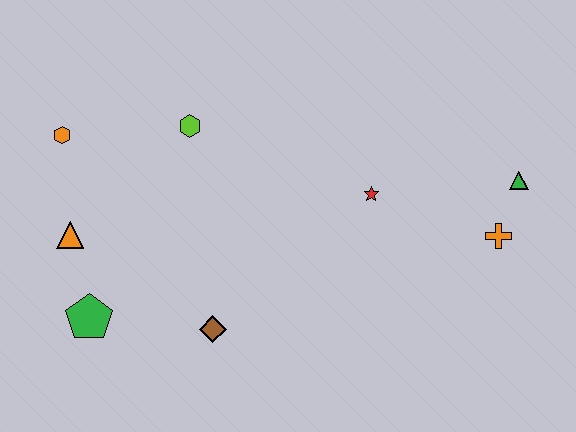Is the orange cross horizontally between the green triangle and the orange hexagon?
Yes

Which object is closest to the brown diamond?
The green pentagon is closest to the brown diamond.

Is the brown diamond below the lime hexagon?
Yes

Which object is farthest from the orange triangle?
The green triangle is farthest from the orange triangle.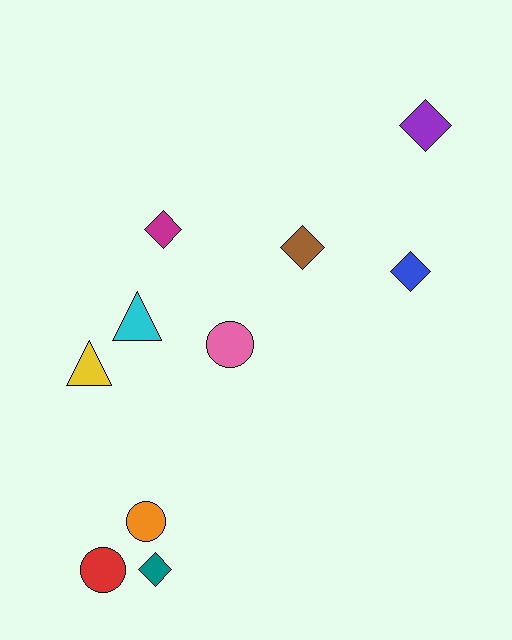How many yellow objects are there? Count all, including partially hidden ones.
There is 1 yellow object.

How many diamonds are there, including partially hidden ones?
There are 5 diamonds.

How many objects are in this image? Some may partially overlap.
There are 10 objects.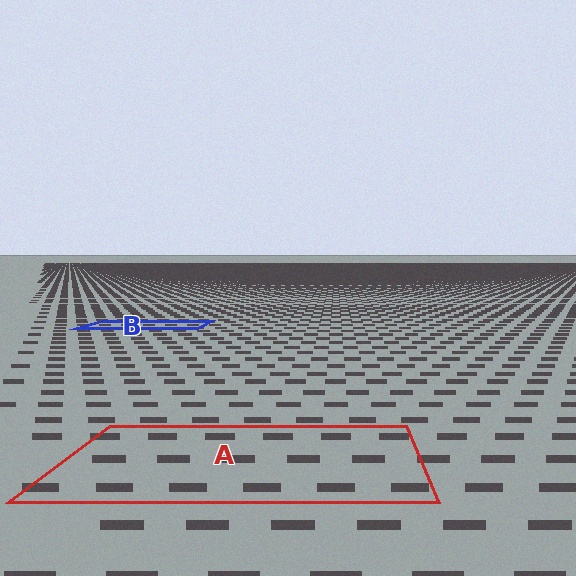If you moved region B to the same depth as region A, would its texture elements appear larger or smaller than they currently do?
They would appear larger. At a closer depth, the same texture elements are projected at a bigger on-screen size.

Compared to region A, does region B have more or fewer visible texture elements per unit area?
Region B has more texture elements per unit area — they are packed more densely because it is farther away.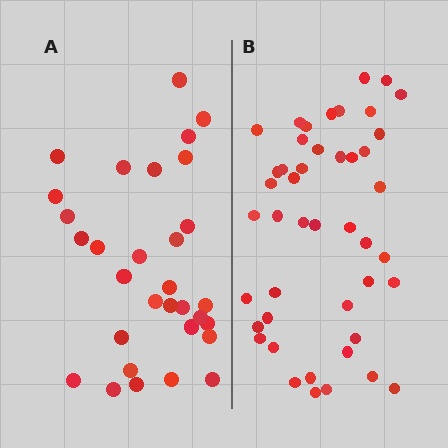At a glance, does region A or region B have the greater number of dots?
Region B (the right region) has more dots.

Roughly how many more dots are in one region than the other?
Region B has approximately 15 more dots than region A.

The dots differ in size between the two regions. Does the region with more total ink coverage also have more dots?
No. Region A has more total ink coverage because its dots are larger, but region B actually contains more individual dots. Total area can be misleading — the number of items is what matters here.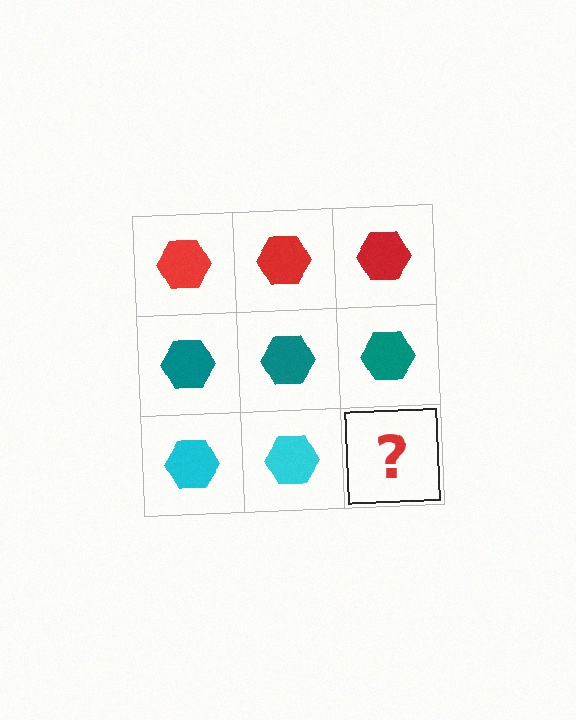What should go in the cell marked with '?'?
The missing cell should contain a cyan hexagon.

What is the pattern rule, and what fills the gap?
The rule is that each row has a consistent color. The gap should be filled with a cyan hexagon.